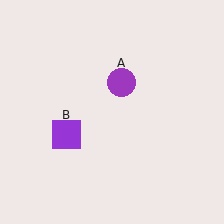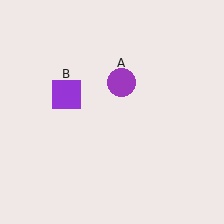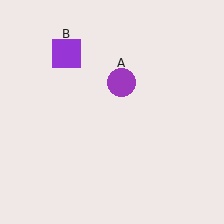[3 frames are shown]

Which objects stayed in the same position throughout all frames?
Purple circle (object A) remained stationary.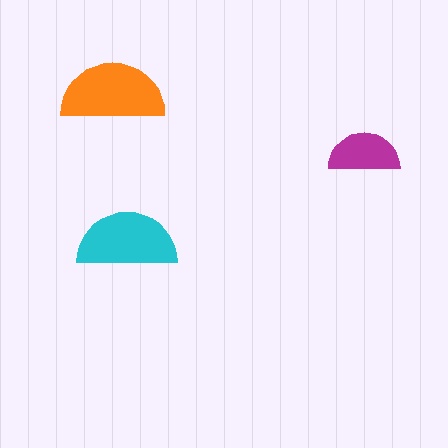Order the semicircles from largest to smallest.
the orange one, the cyan one, the magenta one.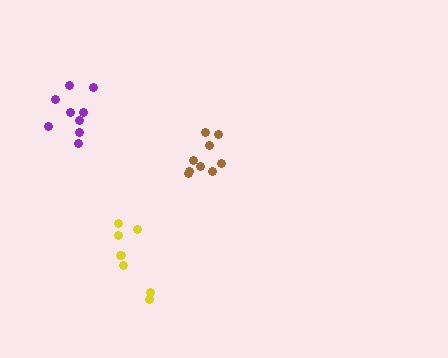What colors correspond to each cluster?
The clusters are colored: yellow, purple, brown.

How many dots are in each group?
Group 1: 8 dots, Group 2: 9 dots, Group 3: 9 dots (26 total).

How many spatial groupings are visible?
There are 3 spatial groupings.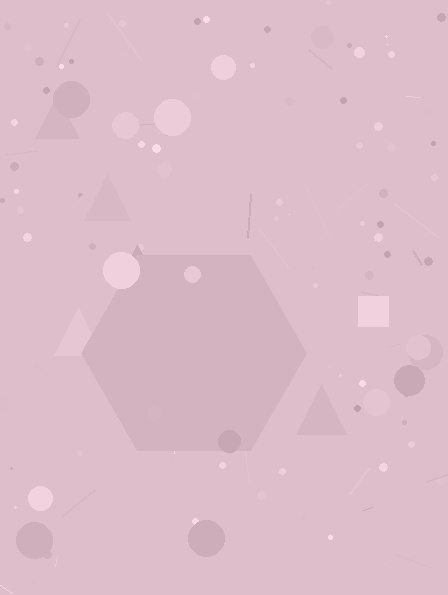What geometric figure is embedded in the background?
A hexagon is embedded in the background.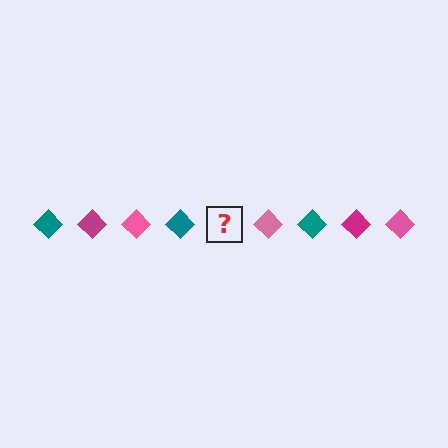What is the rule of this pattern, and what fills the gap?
The rule is that the pattern cycles through teal, magenta, pink diamonds. The gap should be filled with a magenta diamond.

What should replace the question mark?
The question mark should be replaced with a magenta diamond.